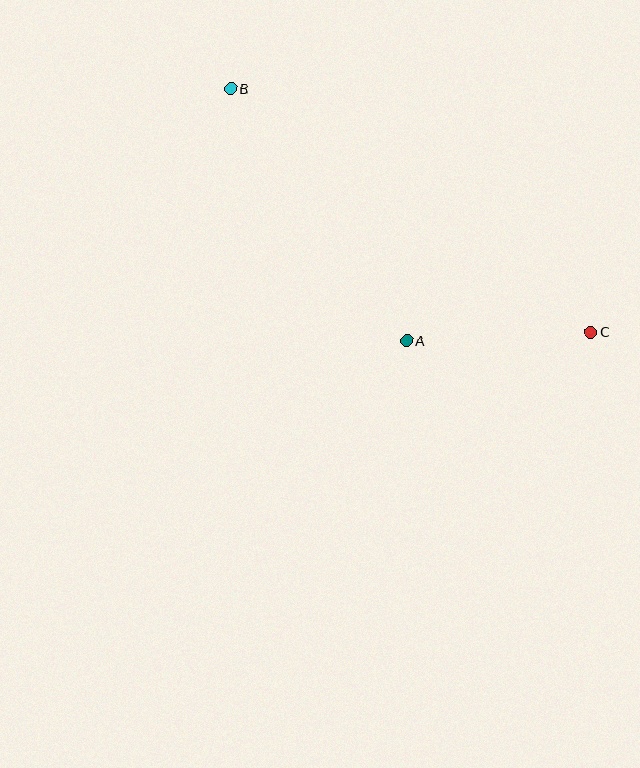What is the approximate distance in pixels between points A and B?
The distance between A and B is approximately 307 pixels.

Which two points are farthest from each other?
Points B and C are farthest from each other.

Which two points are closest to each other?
Points A and C are closest to each other.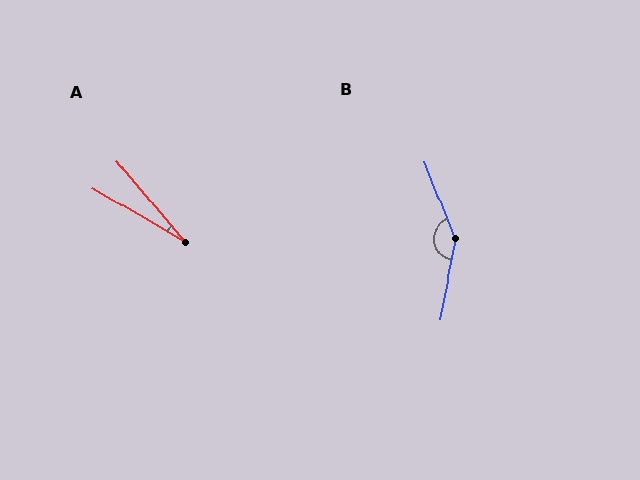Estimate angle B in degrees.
Approximately 147 degrees.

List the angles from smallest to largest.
A (19°), B (147°).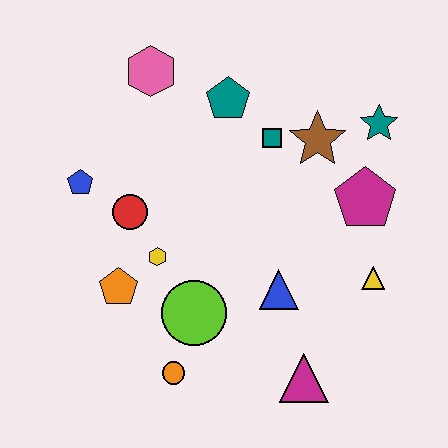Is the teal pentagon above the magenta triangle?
Yes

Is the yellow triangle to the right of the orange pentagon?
Yes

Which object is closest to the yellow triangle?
The magenta pentagon is closest to the yellow triangle.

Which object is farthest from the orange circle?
The teal star is farthest from the orange circle.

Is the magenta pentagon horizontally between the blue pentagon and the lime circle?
No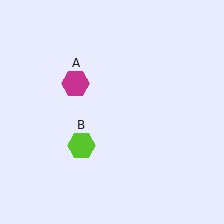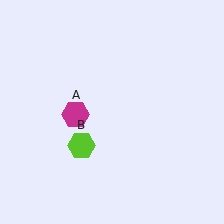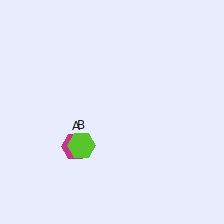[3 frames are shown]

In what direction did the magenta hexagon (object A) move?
The magenta hexagon (object A) moved down.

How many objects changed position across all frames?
1 object changed position: magenta hexagon (object A).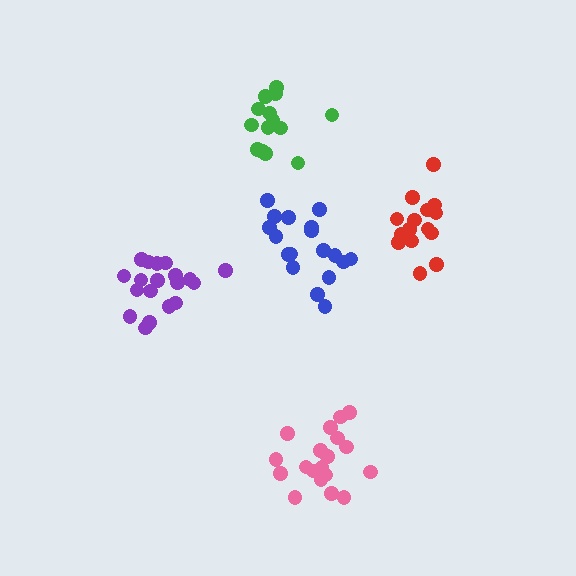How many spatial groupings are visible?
There are 5 spatial groupings.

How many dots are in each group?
Group 1: 18 dots, Group 2: 19 dots, Group 3: 14 dots, Group 4: 19 dots, Group 5: 15 dots (85 total).